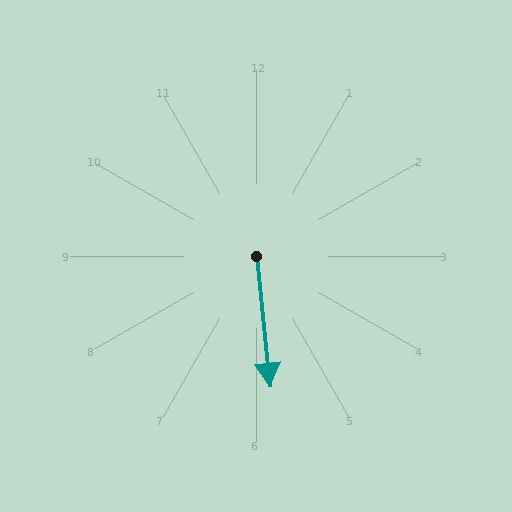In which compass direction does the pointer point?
South.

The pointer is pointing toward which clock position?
Roughly 6 o'clock.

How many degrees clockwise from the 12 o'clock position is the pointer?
Approximately 174 degrees.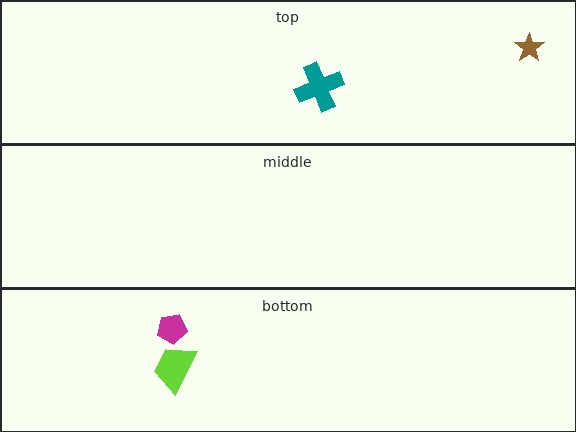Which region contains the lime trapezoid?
The bottom region.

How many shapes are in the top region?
2.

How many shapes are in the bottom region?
2.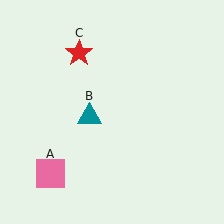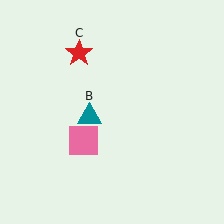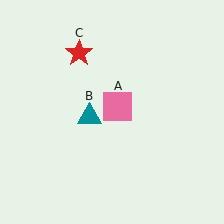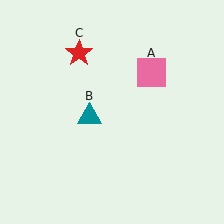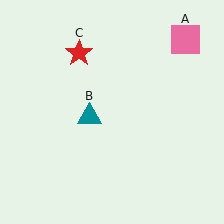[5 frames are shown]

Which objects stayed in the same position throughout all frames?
Teal triangle (object B) and red star (object C) remained stationary.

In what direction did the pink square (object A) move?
The pink square (object A) moved up and to the right.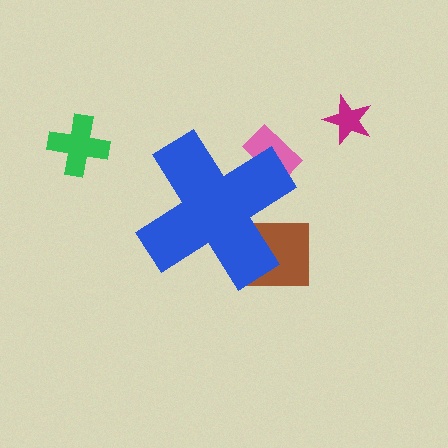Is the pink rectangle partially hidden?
Yes, the pink rectangle is partially hidden behind the blue cross.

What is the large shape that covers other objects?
A blue cross.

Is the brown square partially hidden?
Yes, the brown square is partially hidden behind the blue cross.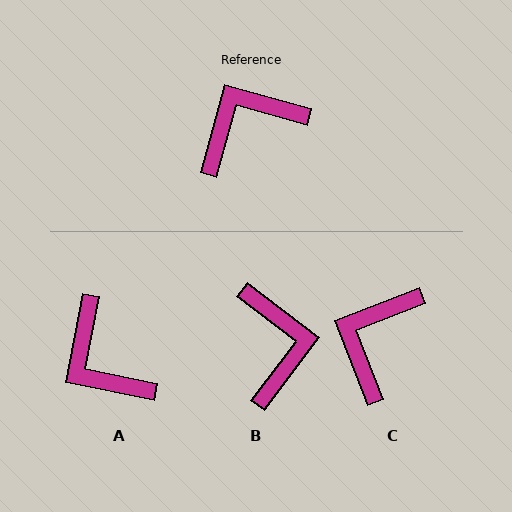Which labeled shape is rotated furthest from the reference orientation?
B, about 112 degrees away.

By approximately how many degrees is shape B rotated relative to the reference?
Approximately 112 degrees clockwise.